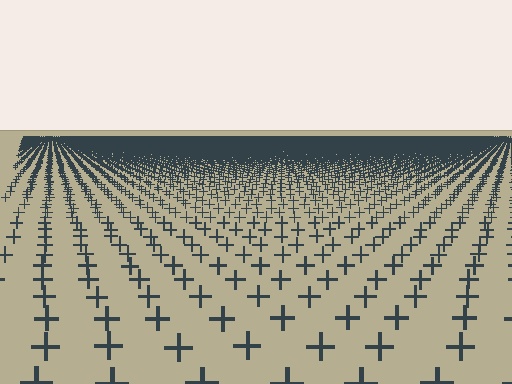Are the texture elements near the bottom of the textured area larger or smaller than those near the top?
Larger. Near the bottom, elements are closer to the viewer and appear at a bigger on-screen size.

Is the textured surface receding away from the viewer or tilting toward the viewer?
The surface is receding away from the viewer. Texture elements get smaller and denser toward the top.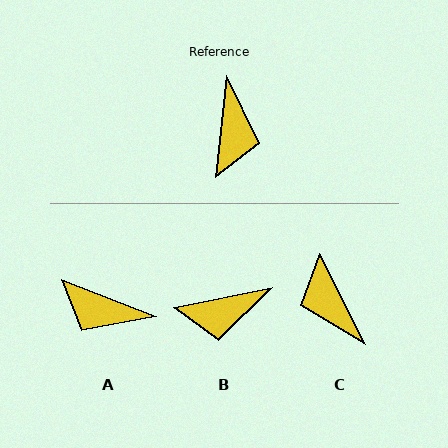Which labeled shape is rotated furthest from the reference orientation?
C, about 148 degrees away.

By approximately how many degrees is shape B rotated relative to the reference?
Approximately 73 degrees clockwise.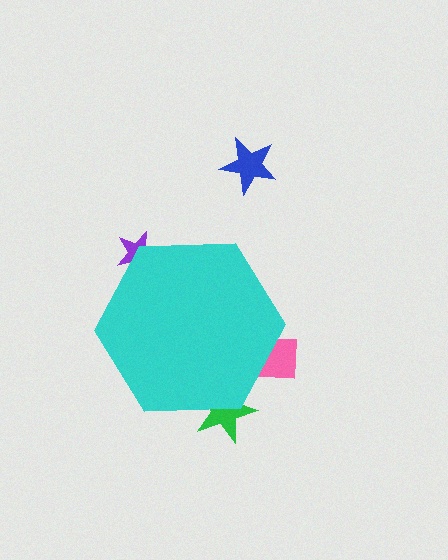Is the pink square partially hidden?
Yes, the pink square is partially hidden behind the cyan hexagon.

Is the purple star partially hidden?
Yes, the purple star is partially hidden behind the cyan hexagon.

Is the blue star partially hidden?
No, the blue star is fully visible.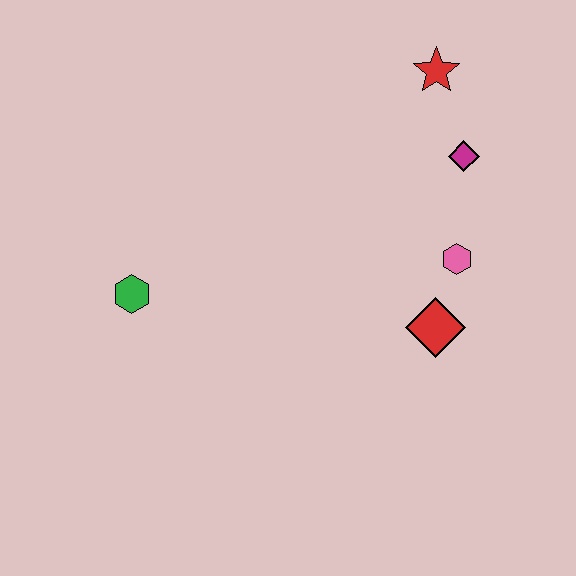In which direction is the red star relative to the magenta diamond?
The red star is above the magenta diamond.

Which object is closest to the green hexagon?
The red diamond is closest to the green hexagon.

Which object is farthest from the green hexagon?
The red star is farthest from the green hexagon.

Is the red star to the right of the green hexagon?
Yes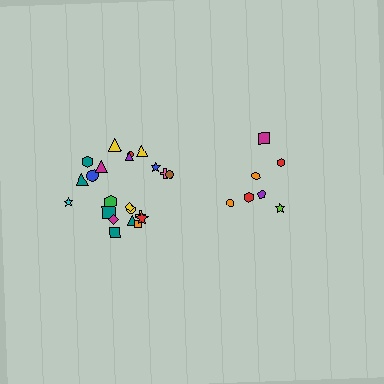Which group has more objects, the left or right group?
The left group.